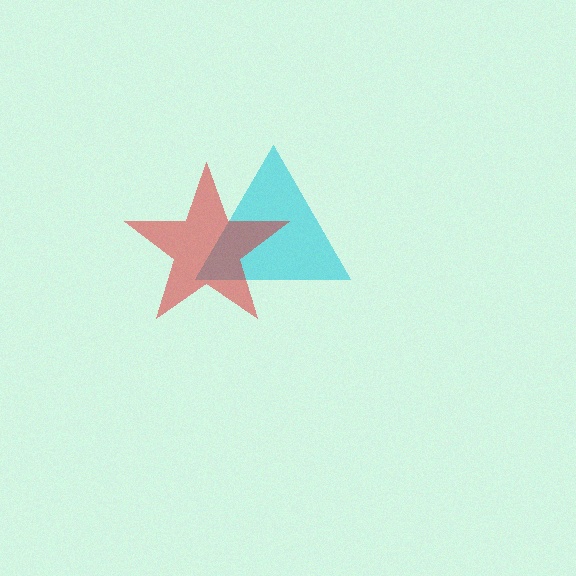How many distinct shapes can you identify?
There are 2 distinct shapes: a cyan triangle, a red star.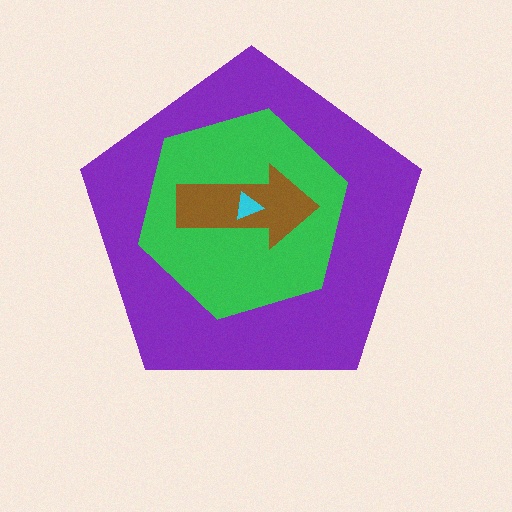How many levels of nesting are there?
4.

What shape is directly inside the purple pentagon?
The green hexagon.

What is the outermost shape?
The purple pentagon.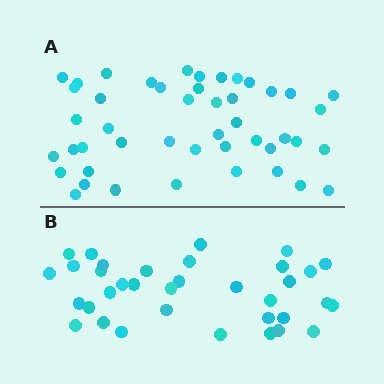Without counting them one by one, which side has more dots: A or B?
Region A (the top region) has more dots.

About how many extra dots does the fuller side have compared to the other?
Region A has roughly 12 or so more dots than region B.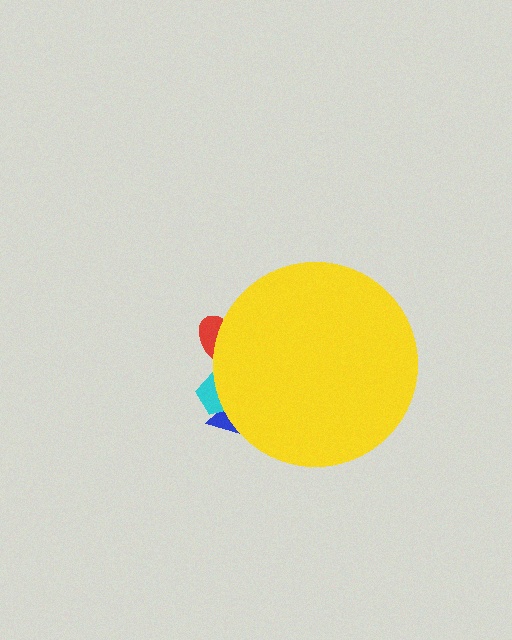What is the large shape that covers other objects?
A yellow circle.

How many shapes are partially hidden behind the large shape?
3 shapes are partially hidden.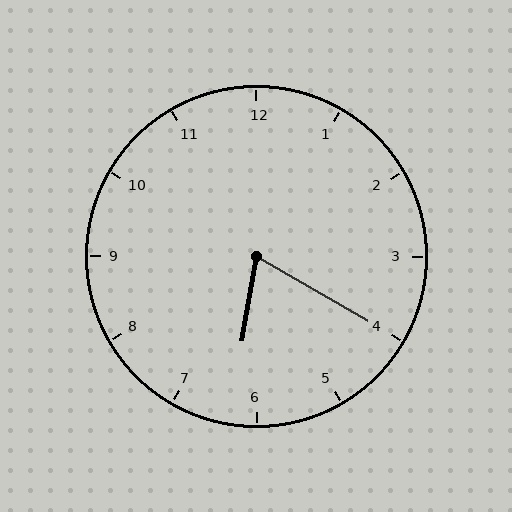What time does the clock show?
6:20.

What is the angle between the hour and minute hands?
Approximately 70 degrees.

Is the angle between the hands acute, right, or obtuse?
It is acute.